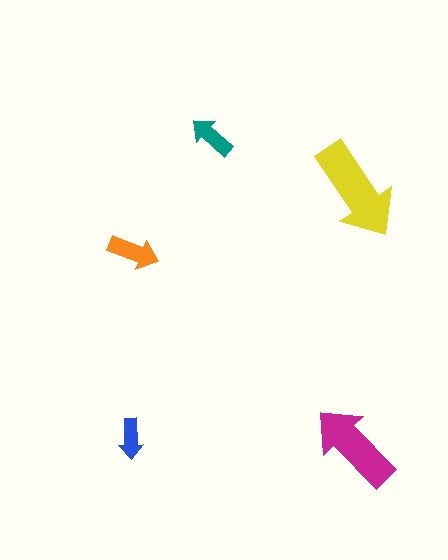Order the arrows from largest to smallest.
the yellow one, the magenta one, the orange one, the teal one, the blue one.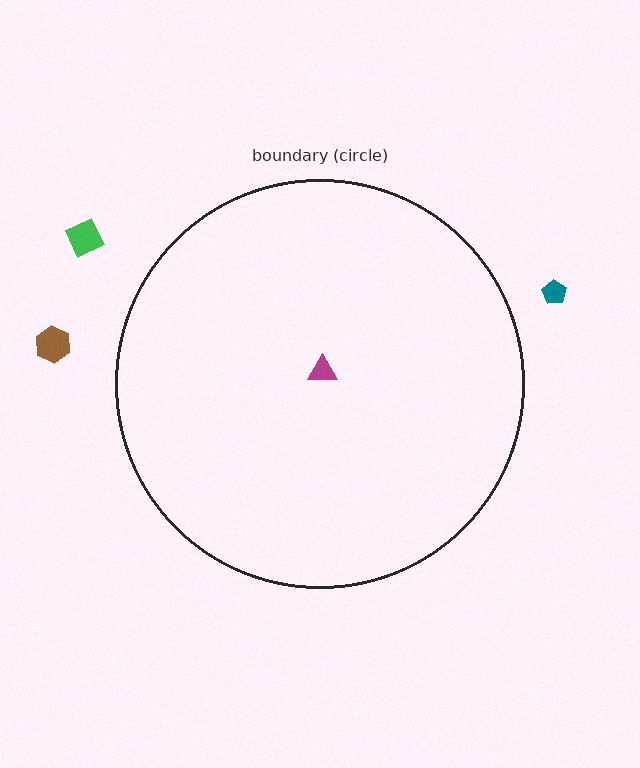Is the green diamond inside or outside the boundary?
Outside.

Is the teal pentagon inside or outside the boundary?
Outside.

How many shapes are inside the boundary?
1 inside, 3 outside.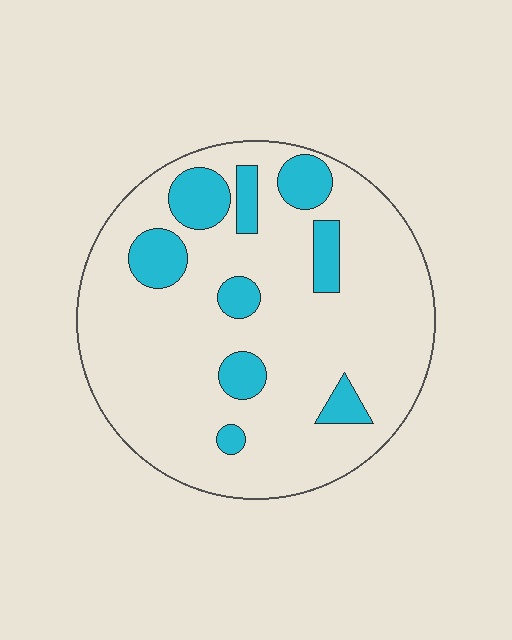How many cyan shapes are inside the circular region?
9.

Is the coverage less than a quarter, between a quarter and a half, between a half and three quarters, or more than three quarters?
Less than a quarter.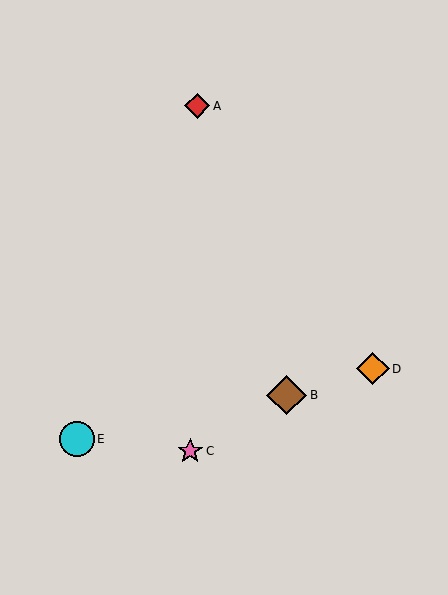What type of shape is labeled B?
Shape B is a brown diamond.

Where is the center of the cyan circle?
The center of the cyan circle is at (77, 439).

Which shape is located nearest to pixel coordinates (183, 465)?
The pink star (labeled C) at (190, 451) is nearest to that location.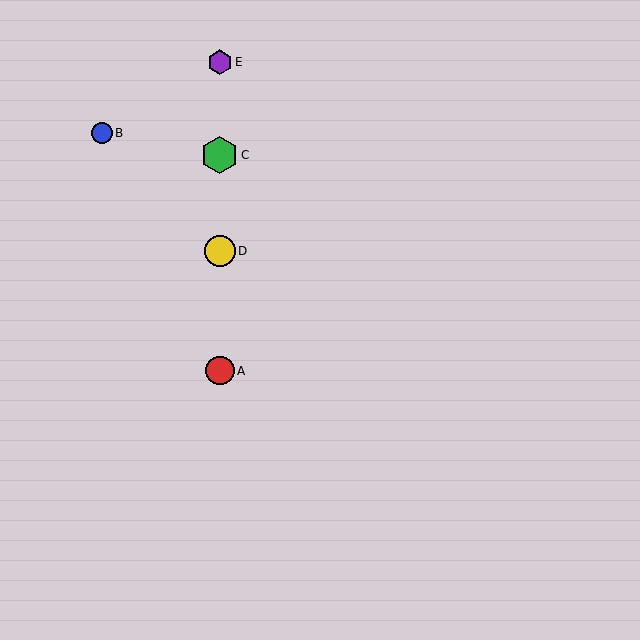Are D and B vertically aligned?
No, D is at x≈220 and B is at x≈102.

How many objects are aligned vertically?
4 objects (A, C, D, E) are aligned vertically.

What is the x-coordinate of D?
Object D is at x≈220.